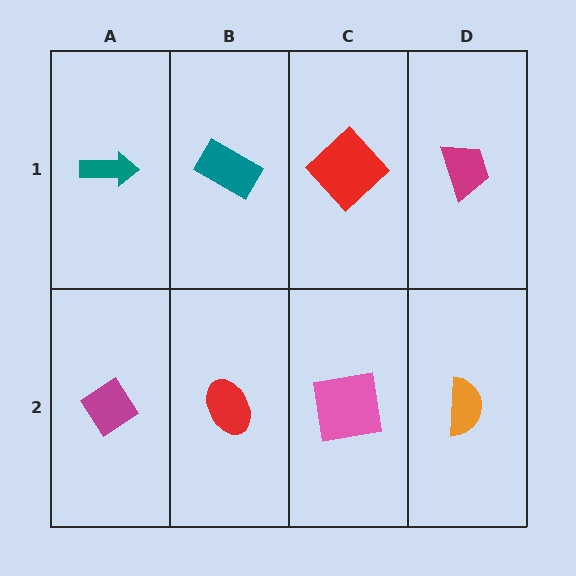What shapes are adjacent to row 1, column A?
A magenta diamond (row 2, column A), a teal rectangle (row 1, column B).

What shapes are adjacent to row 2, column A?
A teal arrow (row 1, column A), a red ellipse (row 2, column B).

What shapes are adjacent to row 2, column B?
A teal rectangle (row 1, column B), a magenta diamond (row 2, column A), a pink square (row 2, column C).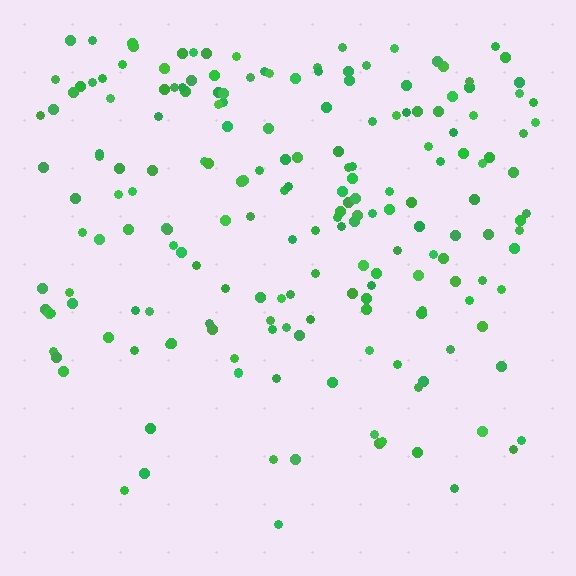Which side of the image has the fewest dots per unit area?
The bottom.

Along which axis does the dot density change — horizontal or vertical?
Vertical.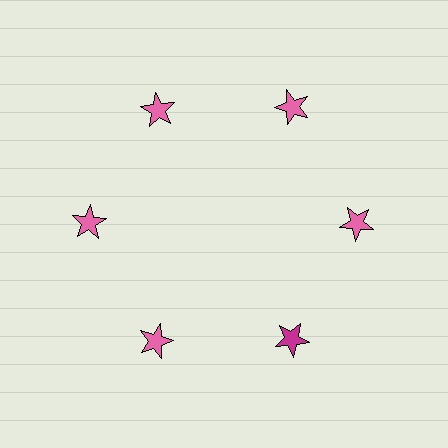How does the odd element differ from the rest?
It has a different color: magenta instead of pink.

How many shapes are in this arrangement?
There are 6 shapes arranged in a ring pattern.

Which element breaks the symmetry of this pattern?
The magenta star at roughly the 5 o'clock position breaks the symmetry. All other shapes are pink stars.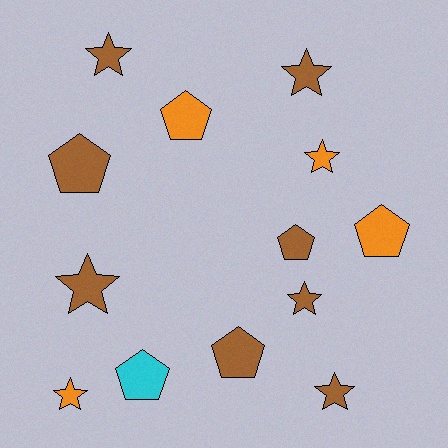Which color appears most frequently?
Brown, with 8 objects.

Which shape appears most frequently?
Star, with 7 objects.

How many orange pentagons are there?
There are 2 orange pentagons.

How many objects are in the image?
There are 13 objects.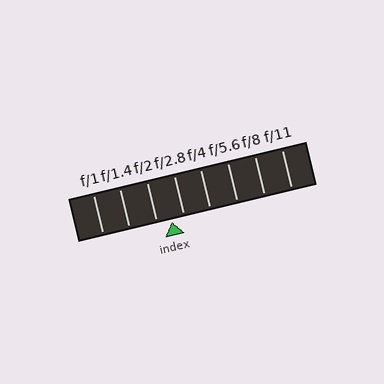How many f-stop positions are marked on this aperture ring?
There are 8 f-stop positions marked.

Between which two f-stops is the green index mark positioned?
The index mark is between f/2 and f/2.8.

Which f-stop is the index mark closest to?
The index mark is closest to f/2.8.